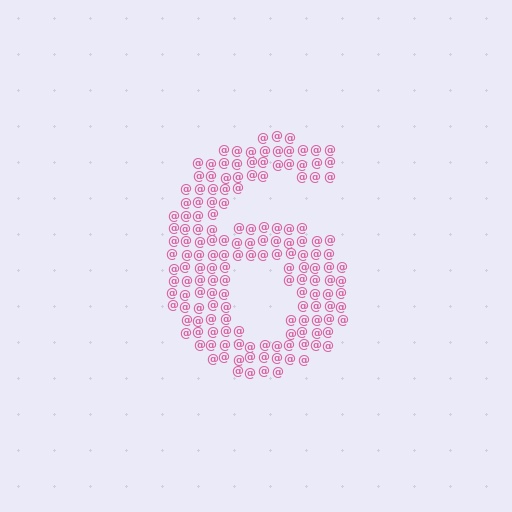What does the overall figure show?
The overall figure shows the digit 6.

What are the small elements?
The small elements are at signs.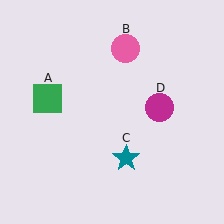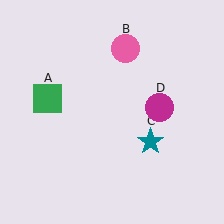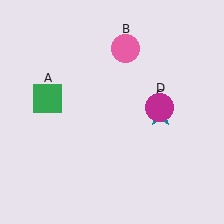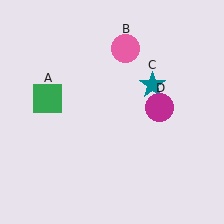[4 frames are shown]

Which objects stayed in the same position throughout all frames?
Green square (object A) and pink circle (object B) and magenta circle (object D) remained stationary.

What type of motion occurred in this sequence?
The teal star (object C) rotated counterclockwise around the center of the scene.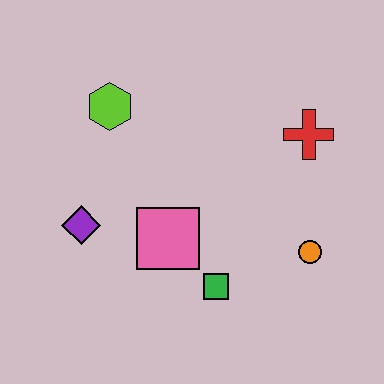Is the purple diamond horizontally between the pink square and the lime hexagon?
No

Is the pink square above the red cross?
No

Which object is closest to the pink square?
The green square is closest to the pink square.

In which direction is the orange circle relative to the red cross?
The orange circle is below the red cross.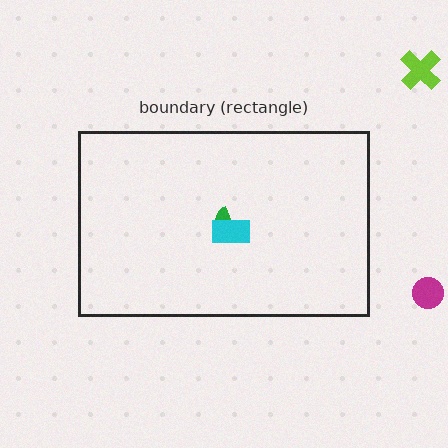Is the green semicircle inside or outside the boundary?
Inside.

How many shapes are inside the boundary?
2 inside, 2 outside.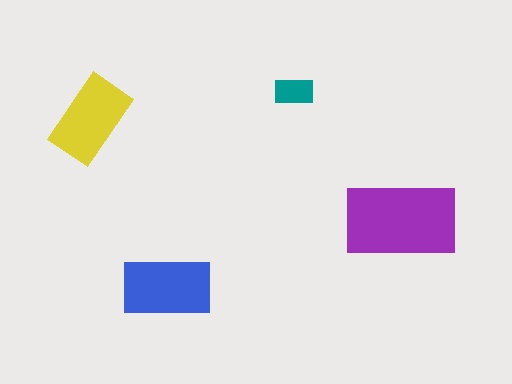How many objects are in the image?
There are 4 objects in the image.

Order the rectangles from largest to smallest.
the purple one, the blue one, the yellow one, the teal one.